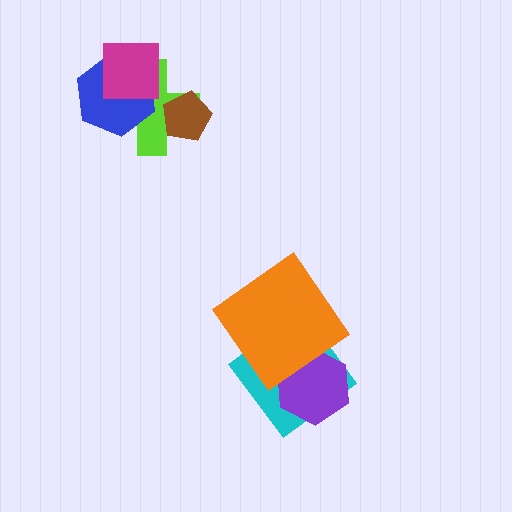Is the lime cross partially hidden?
Yes, it is partially covered by another shape.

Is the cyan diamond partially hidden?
Yes, it is partially covered by another shape.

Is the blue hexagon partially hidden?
Yes, it is partially covered by another shape.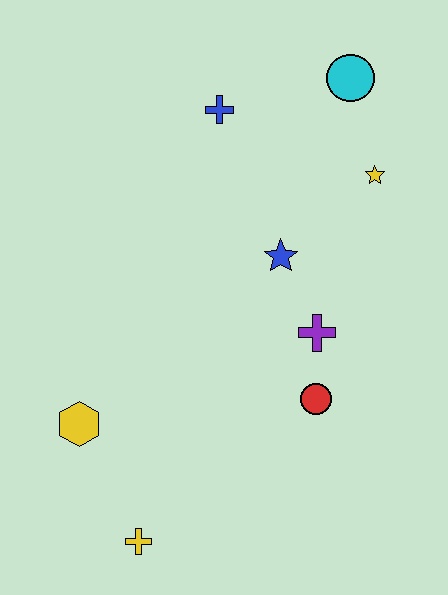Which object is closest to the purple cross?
The red circle is closest to the purple cross.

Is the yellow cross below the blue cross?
Yes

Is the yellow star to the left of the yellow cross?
No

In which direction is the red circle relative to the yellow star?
The red circle is below the yellow star.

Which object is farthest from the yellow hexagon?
The cyan circle is farthest from the yellow hexagon.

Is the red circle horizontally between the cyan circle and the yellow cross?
Yes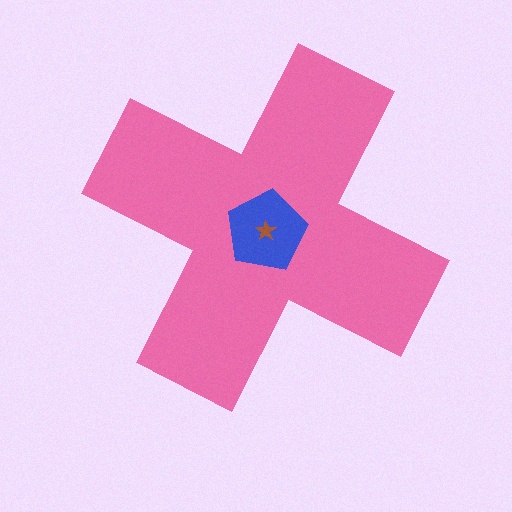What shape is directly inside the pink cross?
The blue pentagon.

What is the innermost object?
The brown star.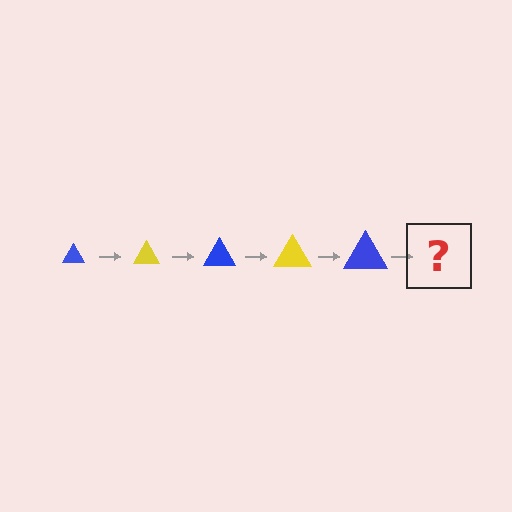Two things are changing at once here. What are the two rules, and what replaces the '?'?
The two rules are that the triangle grows larger each step and the color cycles through blue and yellow. The '?' should be a yellow triangle, larger than the previous one.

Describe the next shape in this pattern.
It should be a yellow triangle, larger than the previous one.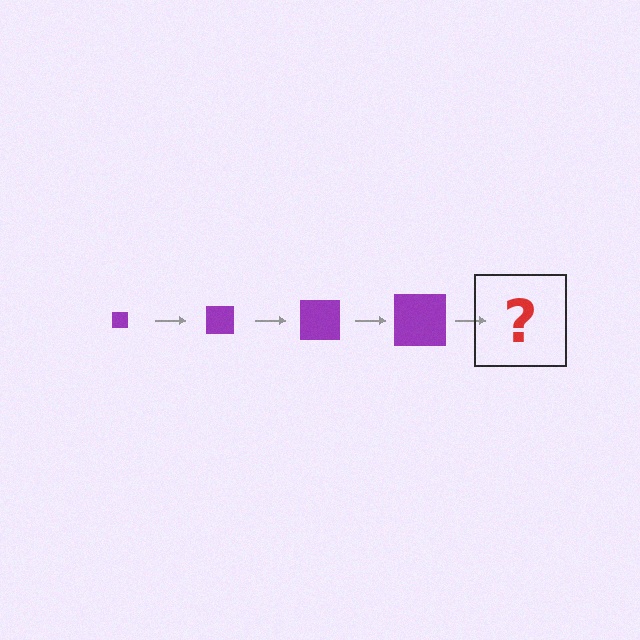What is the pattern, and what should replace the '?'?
The pattern is that the square gets progressively larger each step. The '?' should be a purple square, larger than the previous one.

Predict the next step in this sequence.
The next step is a purple square, larger than the previous one.